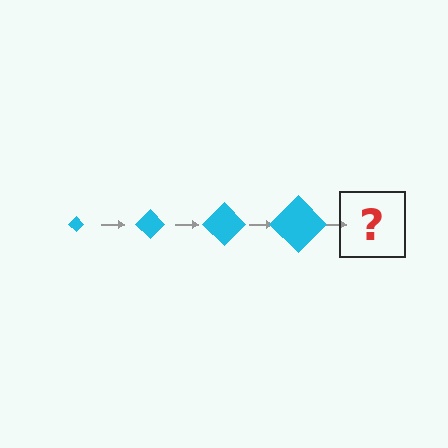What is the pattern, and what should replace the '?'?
The pattern is that the diamond gets progressively larger each step. The '?' should be a cyan diamond, larger than the previous one.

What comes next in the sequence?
The next element should be a cyan diamond, larger than the previous one.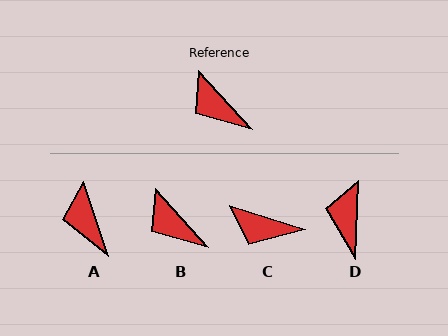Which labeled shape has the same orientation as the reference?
B.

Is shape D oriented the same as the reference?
No, it is off by about 45 degrees.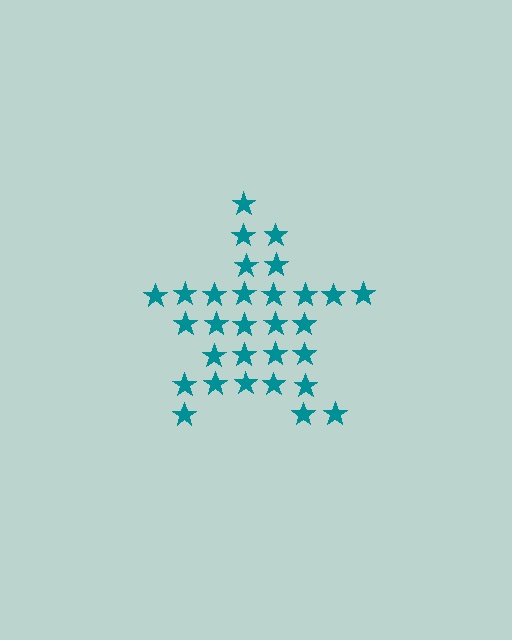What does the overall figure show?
The overall figure shows a star.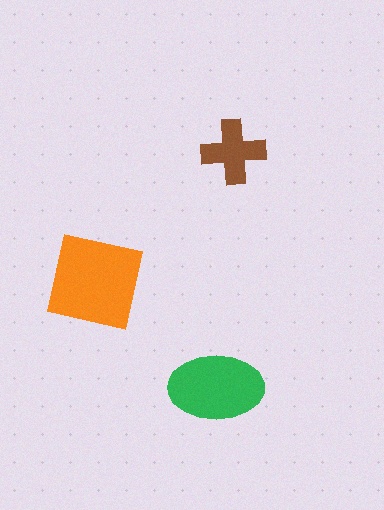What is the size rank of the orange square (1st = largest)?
1st.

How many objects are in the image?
There are 3 objects in the image.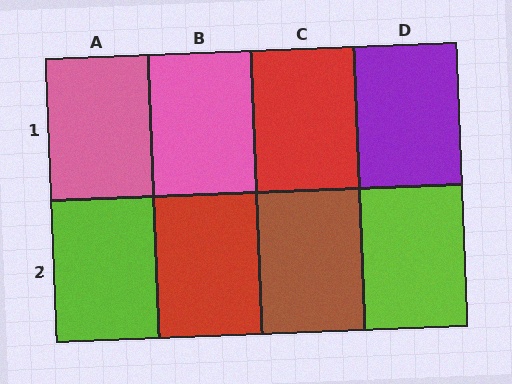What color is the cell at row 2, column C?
Brown.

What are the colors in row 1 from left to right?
Pink, pink, red, purple.